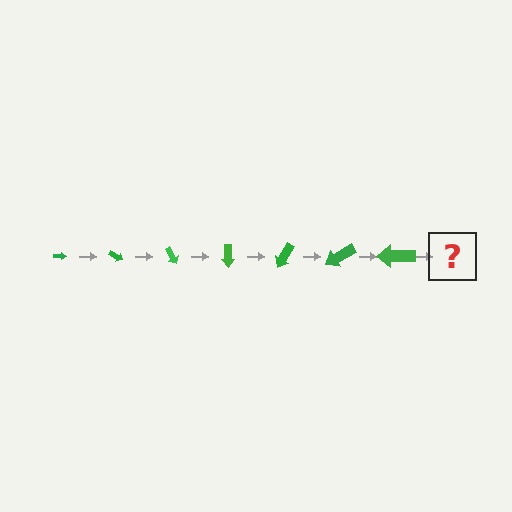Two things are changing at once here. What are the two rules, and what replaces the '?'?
The two rules are that the arrow grows larger each step and it rotates 30 degrees each step. The '?' should be an arrow, larger than the previous one and rotated 210 degrees from the start.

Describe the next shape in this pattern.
It should be an arrow, larger than the previous one and rotated 210 degrees from the start.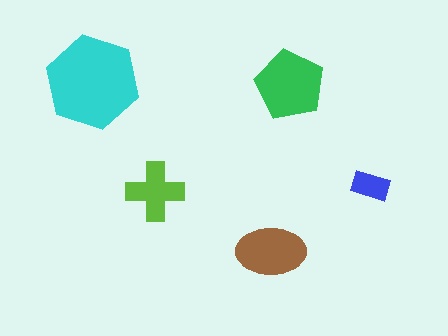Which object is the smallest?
The blue rectangle.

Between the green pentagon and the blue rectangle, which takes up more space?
The green pentagon.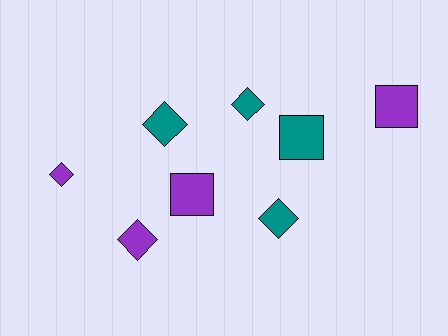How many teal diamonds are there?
There are 3 teal diamonds.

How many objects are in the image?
There are 8 objects.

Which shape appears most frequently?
Diamond, with 5 objects.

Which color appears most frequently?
Teal, with 4 objects.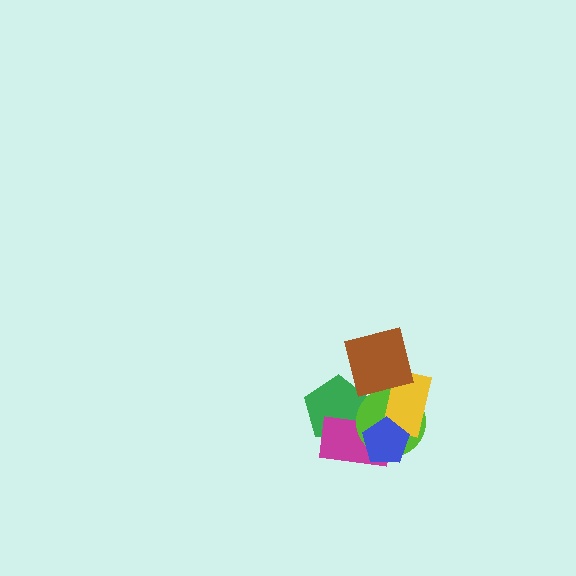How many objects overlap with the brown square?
3 objects overlap with the brown square.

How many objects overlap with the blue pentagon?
3 objects overlap with the blue pentagon.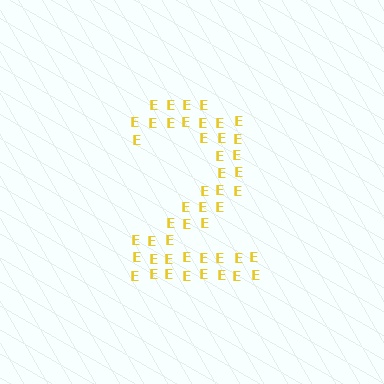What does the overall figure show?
The overall figure shows the digit 2.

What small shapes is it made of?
It is made of small letter E's.